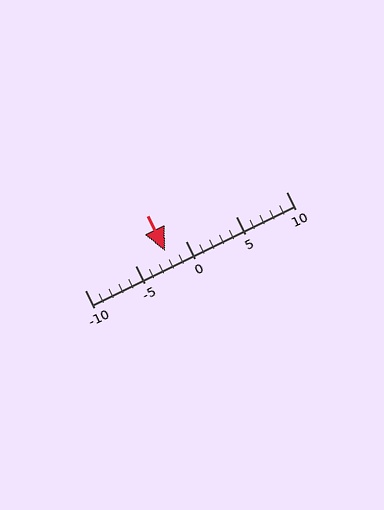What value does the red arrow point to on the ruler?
The red arrow points to approximately -2.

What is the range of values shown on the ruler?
The ruler shows values from -10 to 10.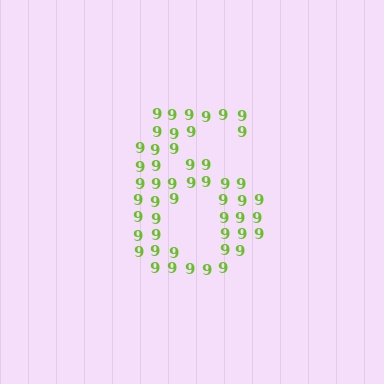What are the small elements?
The small elements are digit 9's.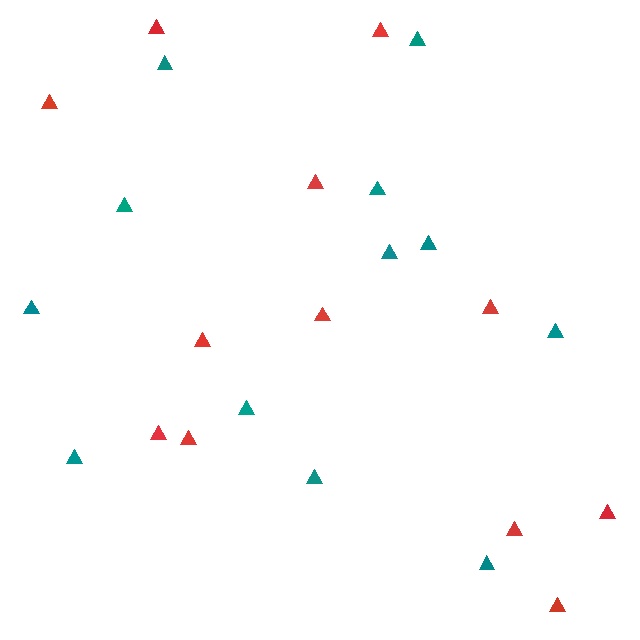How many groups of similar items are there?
There are 2 groups: one group of red triangles (12) and one group of teal triangles (12).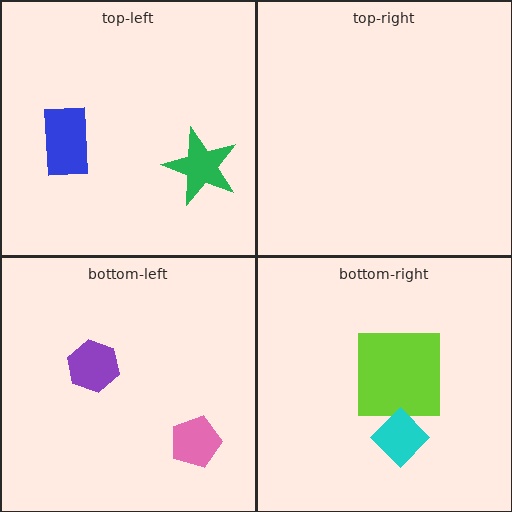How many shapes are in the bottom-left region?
2.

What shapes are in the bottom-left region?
The pink pentagon, the purple hexagon.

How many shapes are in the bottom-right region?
2.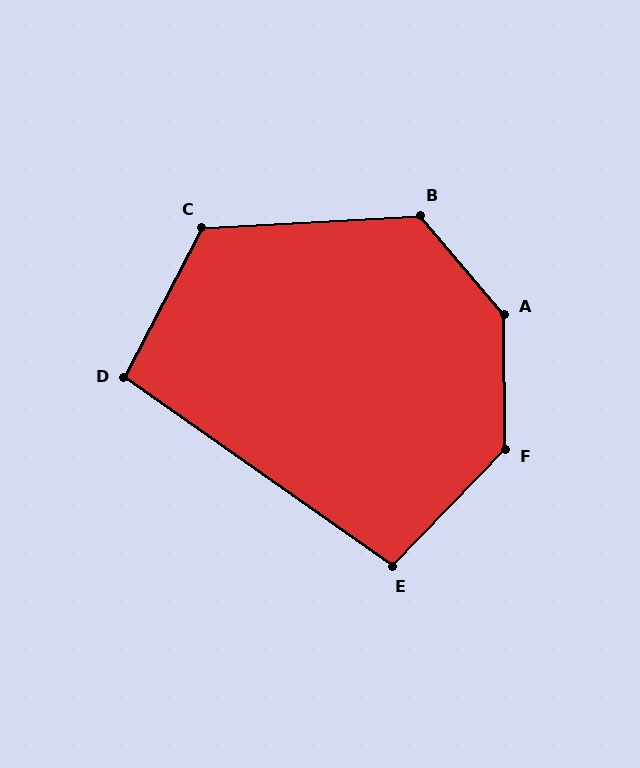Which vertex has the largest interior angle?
A, at approximately 141 degrees.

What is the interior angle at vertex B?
Approximately 127 degrees (obtuse).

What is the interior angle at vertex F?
Approximately 136 degrees (obtuse).